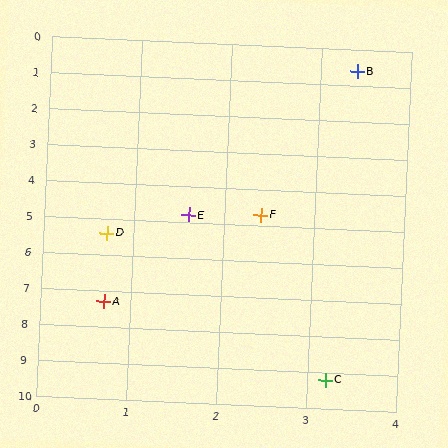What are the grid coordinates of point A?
Point A is at approximately (0.7, 7.3).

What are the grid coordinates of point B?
Point B is at approximately (3.4, 0.6).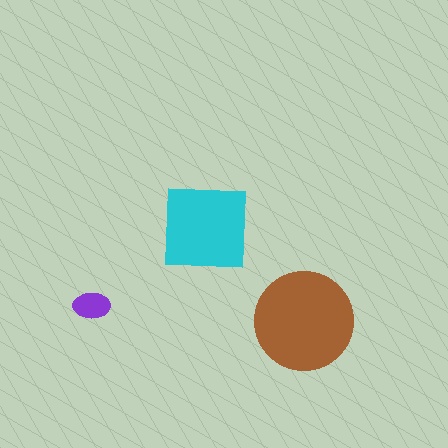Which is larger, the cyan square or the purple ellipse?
The cyan square.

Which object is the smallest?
The purple ellipse.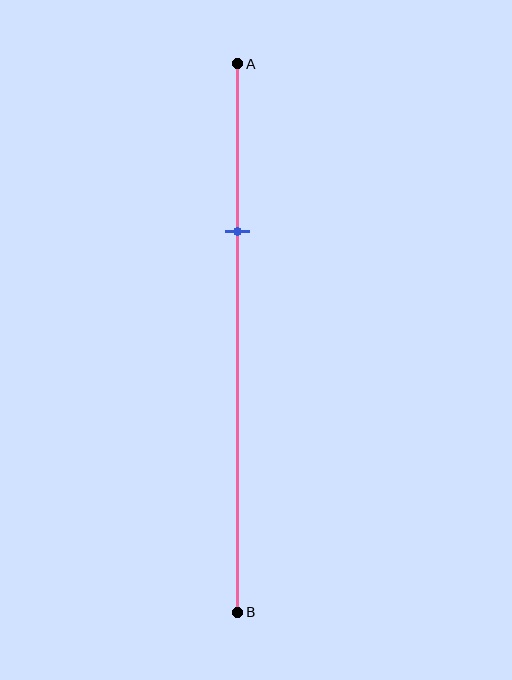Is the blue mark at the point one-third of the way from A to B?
Yes, the mark is approximately at the one-third point.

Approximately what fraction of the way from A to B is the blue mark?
The blue mark is approximately 30% of the way from A to B.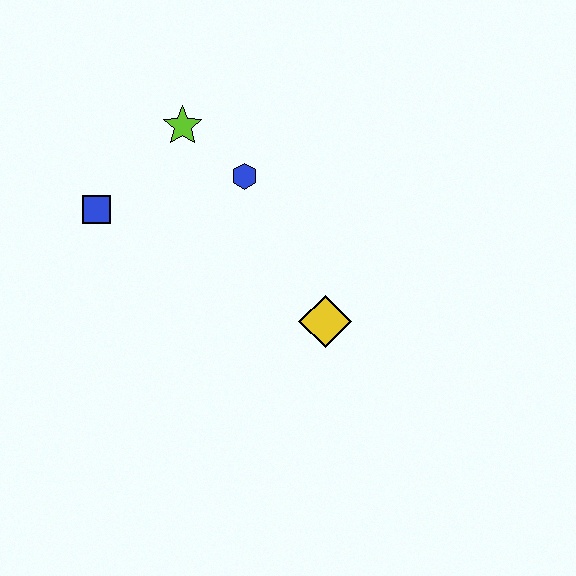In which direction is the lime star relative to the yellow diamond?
The lime star is above the yellow diamond.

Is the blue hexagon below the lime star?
Yes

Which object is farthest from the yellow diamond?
The blue square is farthest from the yellow diamond.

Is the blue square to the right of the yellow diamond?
No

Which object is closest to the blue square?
The lime star is closest to the blue square.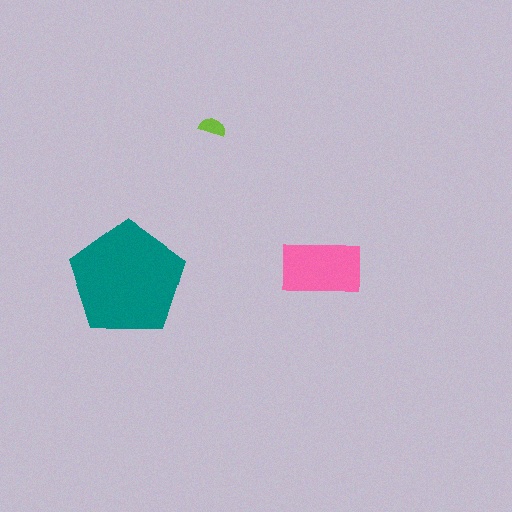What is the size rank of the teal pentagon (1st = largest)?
1st.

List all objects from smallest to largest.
The lime semicircle, the pink rectangle, the teal pentagon.